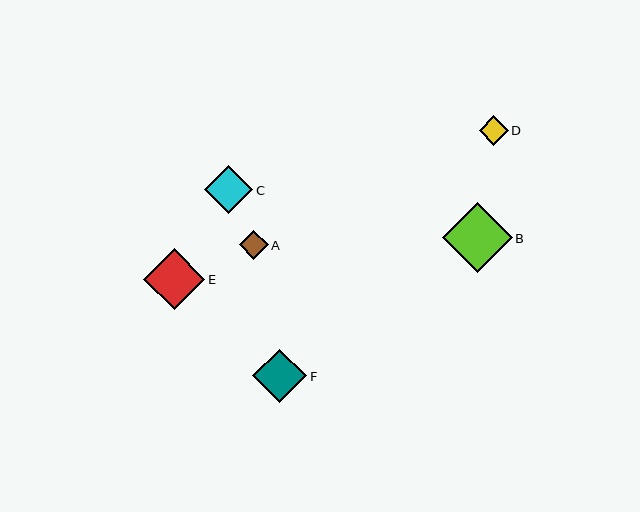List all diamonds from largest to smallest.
From largest to smallest: B, E, F, C, D, A.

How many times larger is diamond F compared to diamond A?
Diamond F is approximately 1.9 times the size of diamond A.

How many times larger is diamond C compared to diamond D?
Diamond C is approximately 1.6 times the size of diamond D.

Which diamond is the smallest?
Diamond A is the smallest with a size of approximately 29 pixels.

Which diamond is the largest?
Diamond B is the largest with a size of approximately 70 pixels.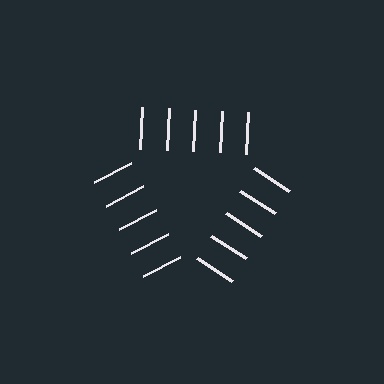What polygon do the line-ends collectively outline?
An illusory triangle — the line segments terminate on its edges but no continuous stroke is drawn.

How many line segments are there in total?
15 — 5 along each of the 3 edges.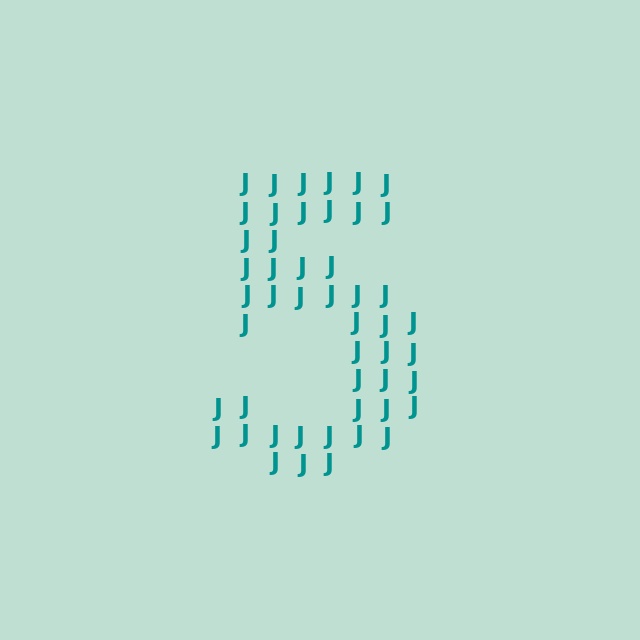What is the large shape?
The large shape is the digit 5.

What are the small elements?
The small elements are letter J's.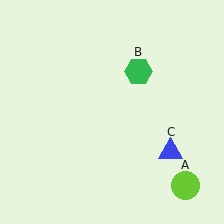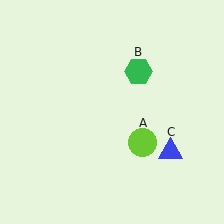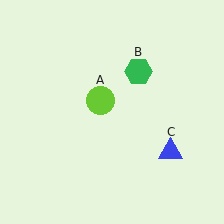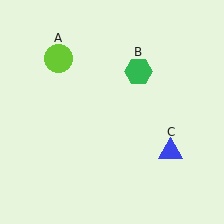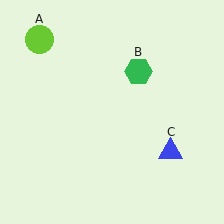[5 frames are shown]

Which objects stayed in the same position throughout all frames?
Green hexagon (object B) and blue triangle (object C) remained stationary.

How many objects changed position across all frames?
1 object changed position: lime circle (object A).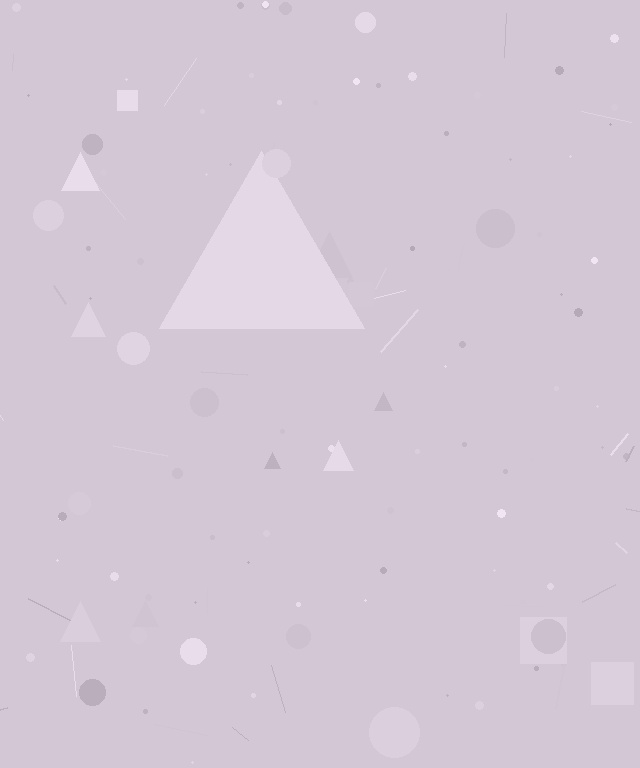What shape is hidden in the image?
A triangle is hidden in the image.